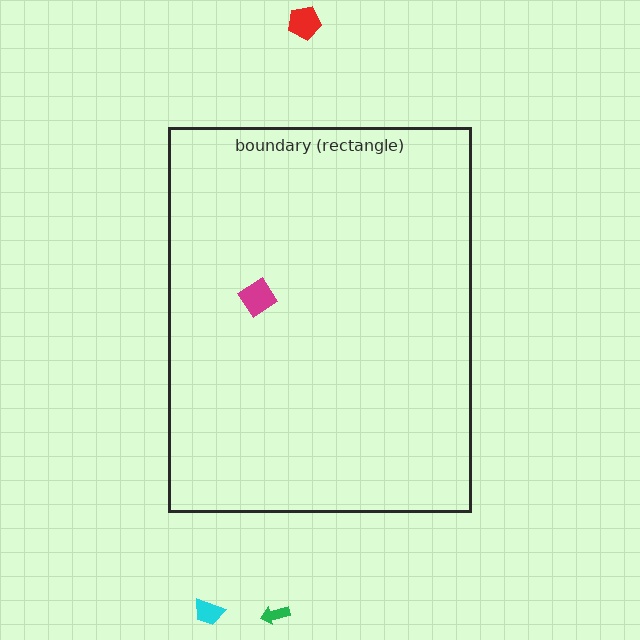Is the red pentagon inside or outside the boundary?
Outside.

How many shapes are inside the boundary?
1 inside, 3 outside.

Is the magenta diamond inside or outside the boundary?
Inside.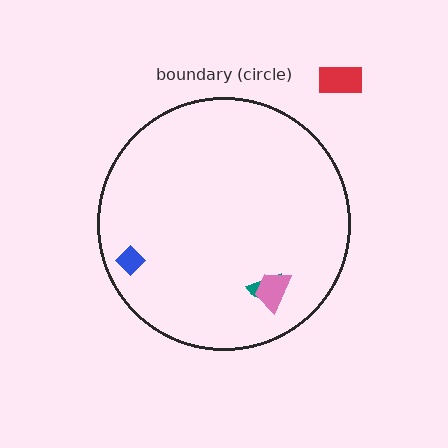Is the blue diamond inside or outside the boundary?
Inside.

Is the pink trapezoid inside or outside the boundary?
Inside.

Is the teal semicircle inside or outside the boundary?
Inside.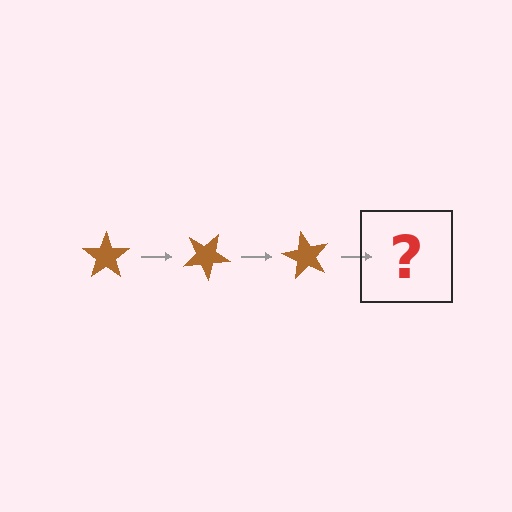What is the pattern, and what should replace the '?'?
The pattern is that the star rotates 30 degrees each step. The '?' should be a brown star rotated 90 degrees.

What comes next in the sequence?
The next element should be a brown star rotated 90 degrees.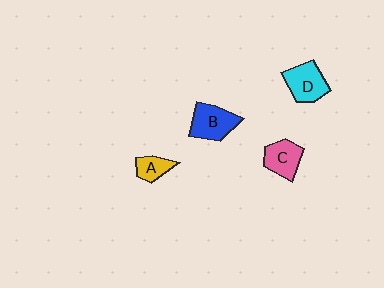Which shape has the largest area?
Shape B (blue).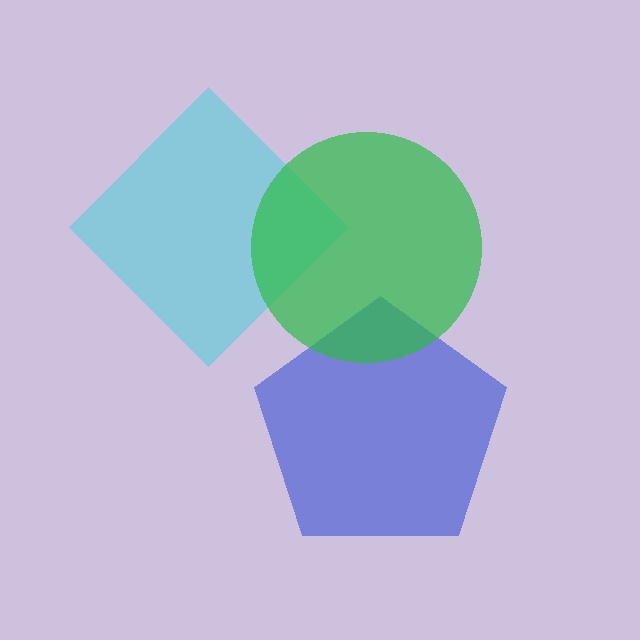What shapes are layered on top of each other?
The layered shapes are: a blue pentagon, a cyan diamond, a green circle.